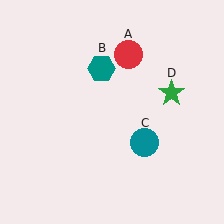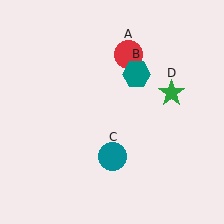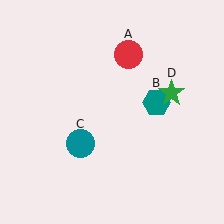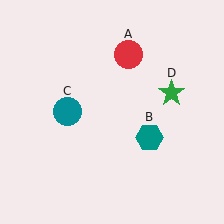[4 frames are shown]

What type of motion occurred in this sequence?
The teal hexagon (object B), teal circle (object C) rotated clockwise around the center of the scene.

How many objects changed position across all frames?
2 objects changed position: teal hexagon (object B), teal circle (object C).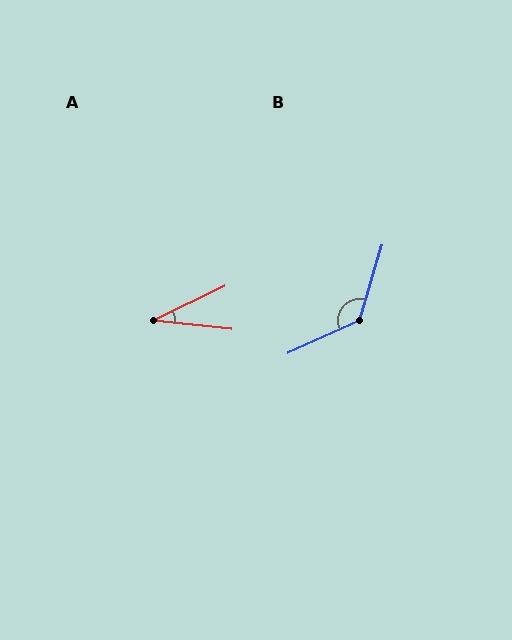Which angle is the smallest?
A, at approximately 32 degrees.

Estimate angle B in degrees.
Approximately 131 degrees.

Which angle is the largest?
B, at approximately 131 degrees.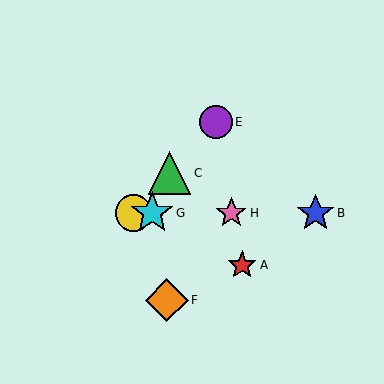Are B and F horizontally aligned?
No, B is at y≈213 and F is at y≈300.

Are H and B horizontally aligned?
Yes, both are at y≈213.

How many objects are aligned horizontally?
4 objects (B, D, G, H) are aligned horizontally.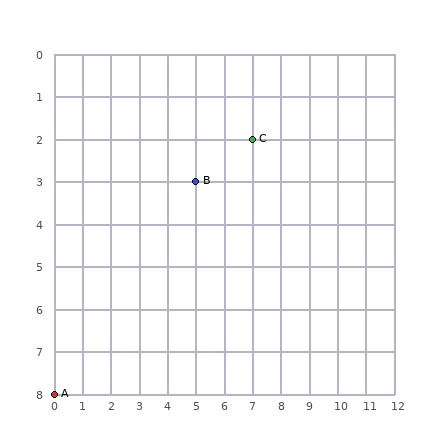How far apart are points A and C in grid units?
Points A and C are 7 columns and 6 rows apart (about 9.2 grid units diagonally).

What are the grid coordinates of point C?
Point C is at grid coordinates (7, 2).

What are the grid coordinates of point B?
Point B is at grid coordinates (5, 3).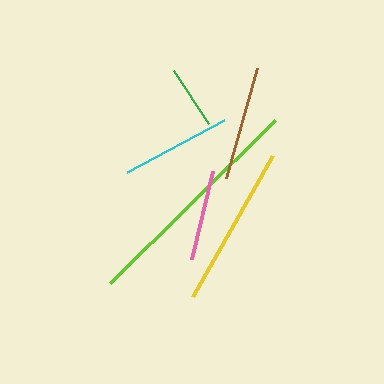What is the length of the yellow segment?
The yellow segment is approximately 162 pixels long.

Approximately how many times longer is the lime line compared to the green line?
The lime line is approximately 3.6 times the length of the green line.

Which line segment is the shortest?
The green line is the shortest at approximately 64 pixels.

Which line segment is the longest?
The lime line is the longest at approximately 232 pixels.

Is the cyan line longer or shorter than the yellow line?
The yellow line is longer than the cyan line.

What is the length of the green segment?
The green segment is approximately 64 pixels long.